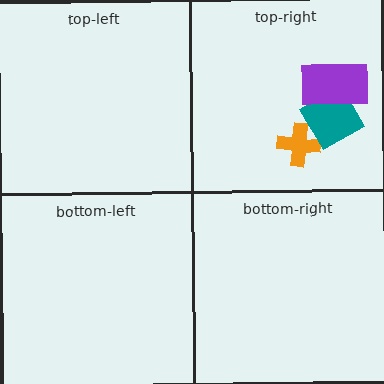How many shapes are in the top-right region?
3.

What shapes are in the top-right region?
The orange cross, the teal square, the purple rectangle.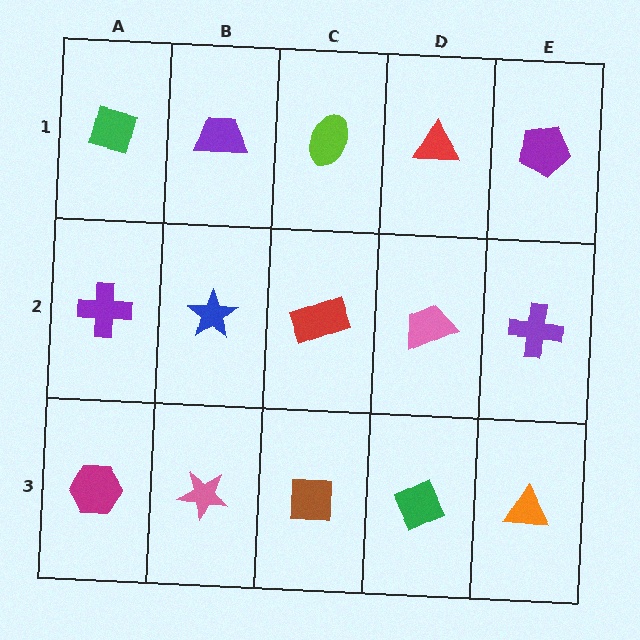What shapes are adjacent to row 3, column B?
A blue star (row 2, column B), a magenta hexagon (row 3, column A), a brown square (row 3, column C).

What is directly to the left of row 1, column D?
A lime ellipse.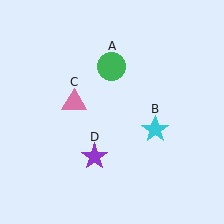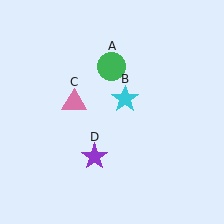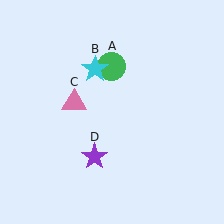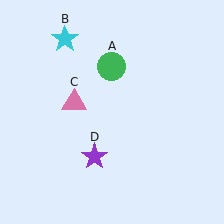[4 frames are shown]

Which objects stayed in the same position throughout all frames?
Green circle (object A) and pink triangle (object C) and purple star (object D) remained stationary.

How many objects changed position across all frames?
1 object changed position: cyan star (object B).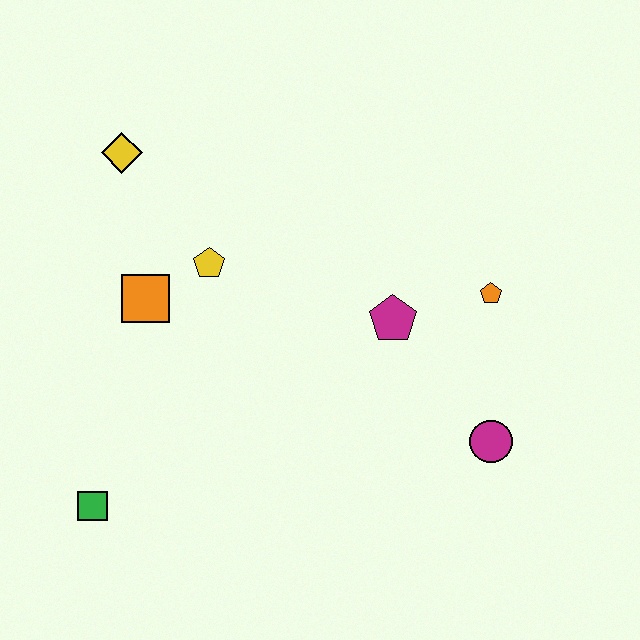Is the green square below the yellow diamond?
Yes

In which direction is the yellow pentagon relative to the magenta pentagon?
The yellow pentagon is to the left of the magenta pentagon.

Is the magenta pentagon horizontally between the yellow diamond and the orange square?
No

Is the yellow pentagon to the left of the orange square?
No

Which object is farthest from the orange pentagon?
The green square is farthest from the orange pentagon.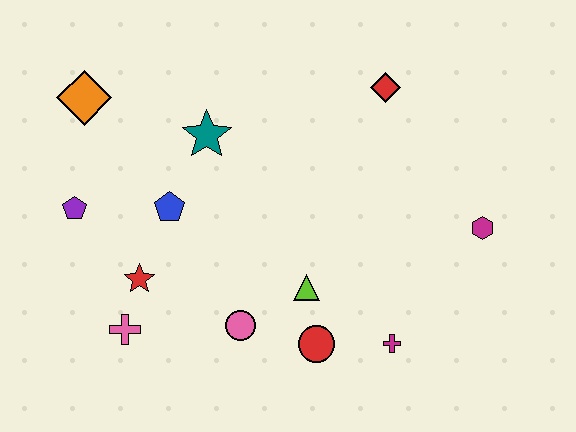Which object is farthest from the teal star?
The magenta hexagon is farthest from the teal star.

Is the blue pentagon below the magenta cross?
No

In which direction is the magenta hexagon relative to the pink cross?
The magenta hexagon is to the right of the pink cross.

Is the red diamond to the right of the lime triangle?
Yes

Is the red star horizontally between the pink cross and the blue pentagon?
Yes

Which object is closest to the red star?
The pink cross is closest to the red star.